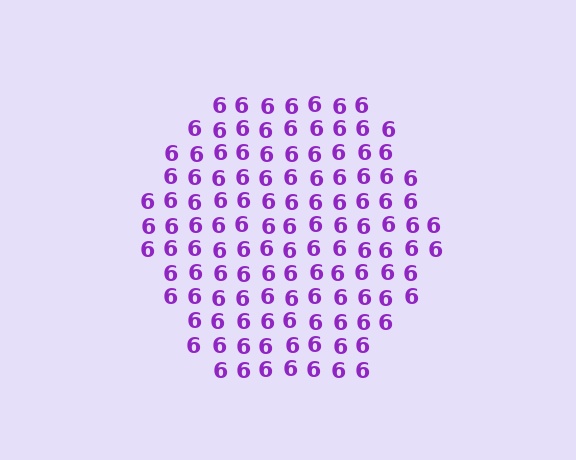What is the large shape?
The large shape is a hexagon.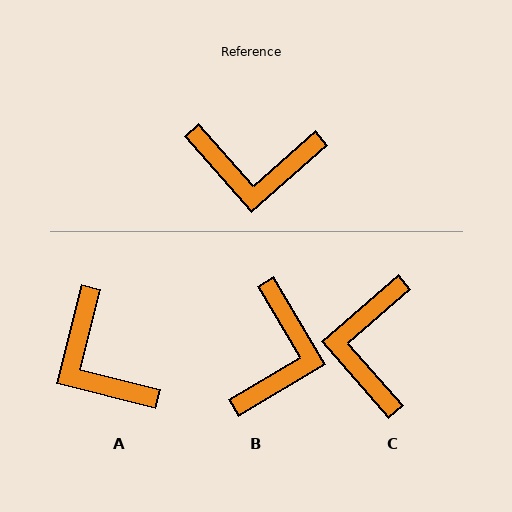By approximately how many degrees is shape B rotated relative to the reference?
Approximately 79 degrees counter-clockwise.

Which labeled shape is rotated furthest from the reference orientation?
C, about 90 degrees away.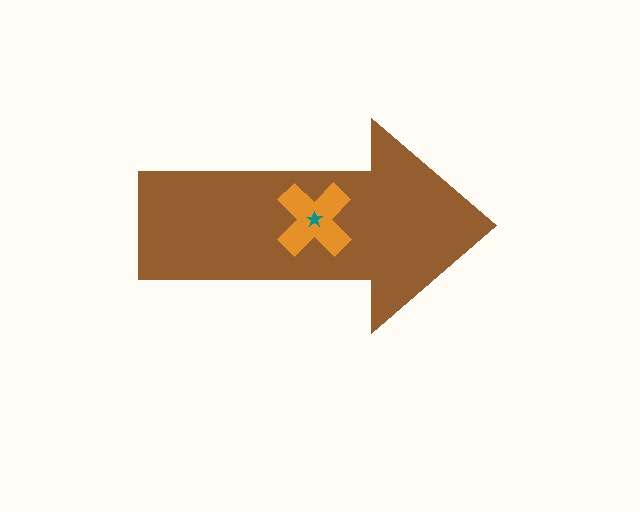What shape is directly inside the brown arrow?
The orange cross.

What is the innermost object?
The teal star.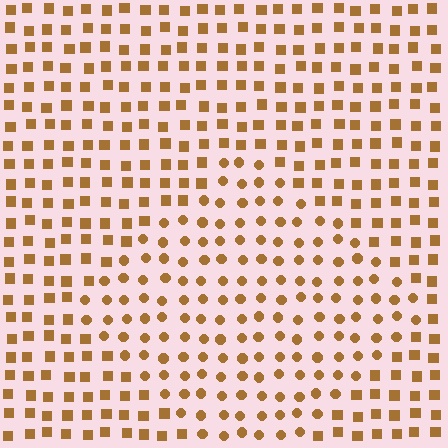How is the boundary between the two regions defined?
The boundary is defined by a change in element shape: circles inside vs. squares outside. All elements share the same color and spacing.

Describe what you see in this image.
The image is filled with small brown elements arranged in a uniform grid. A diamond-shaped region contains circles, while the surrounding area contains squares. The boundary is defined purely by the change in element shape.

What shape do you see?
I see a diamond.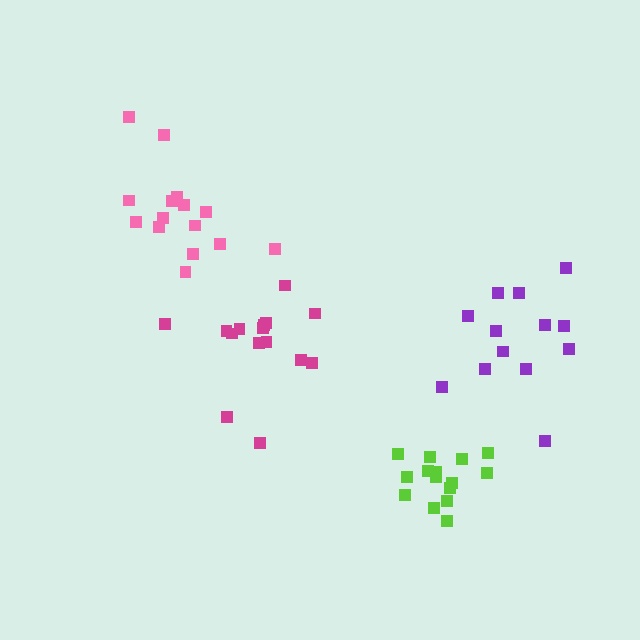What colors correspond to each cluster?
The clusters are colored: magenta, purple, lime, pink.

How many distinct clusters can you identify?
There are 4 distinct clusters.